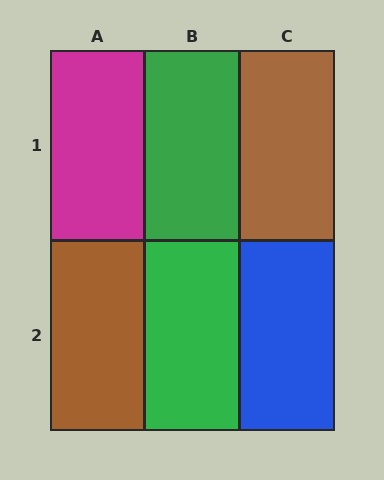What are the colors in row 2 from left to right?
Brown, green, blue.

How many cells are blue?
1 cell is blue.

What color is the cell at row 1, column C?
Brown.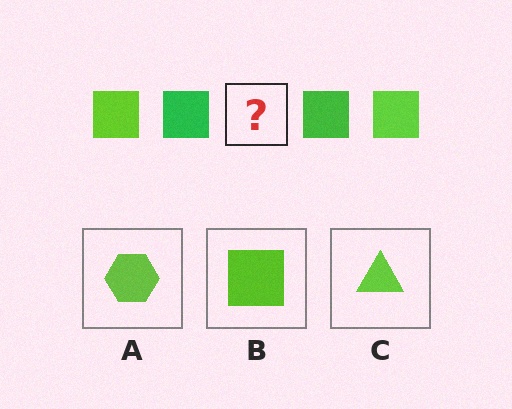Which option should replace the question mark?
Option B.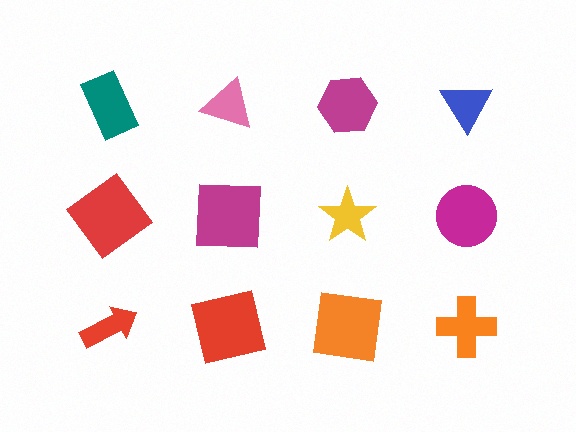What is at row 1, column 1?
A teal rectangle.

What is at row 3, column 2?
A red square.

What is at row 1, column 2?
A pink triangle.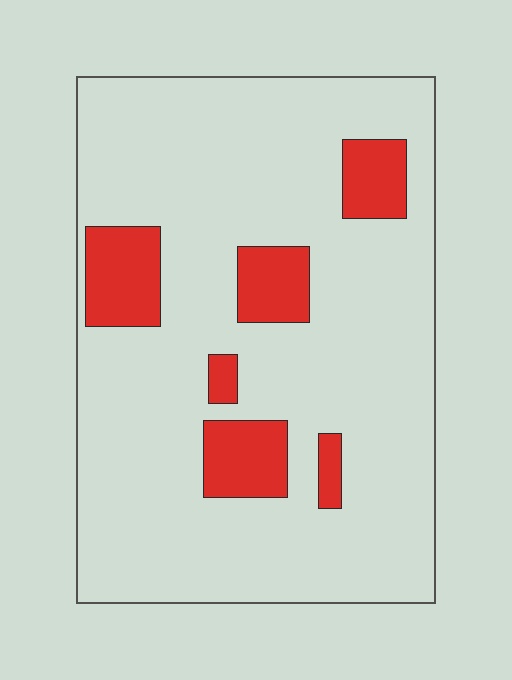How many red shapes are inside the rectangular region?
6.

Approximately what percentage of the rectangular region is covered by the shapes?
Approximately 15%.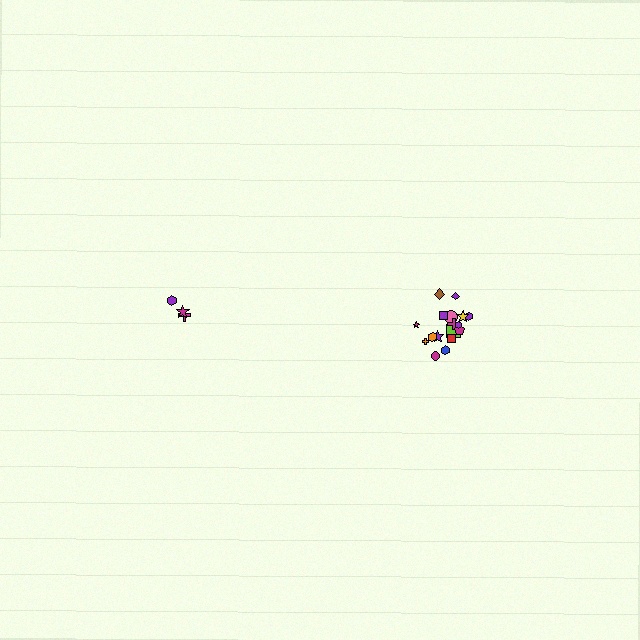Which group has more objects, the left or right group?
The right group.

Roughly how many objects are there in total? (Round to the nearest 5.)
Roughly 20 objects in total.